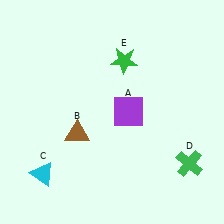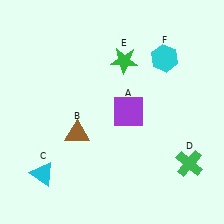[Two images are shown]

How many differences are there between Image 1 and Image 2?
There is 1 difference between the two images.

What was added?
A cyan hexagon (F) was added in Image 2.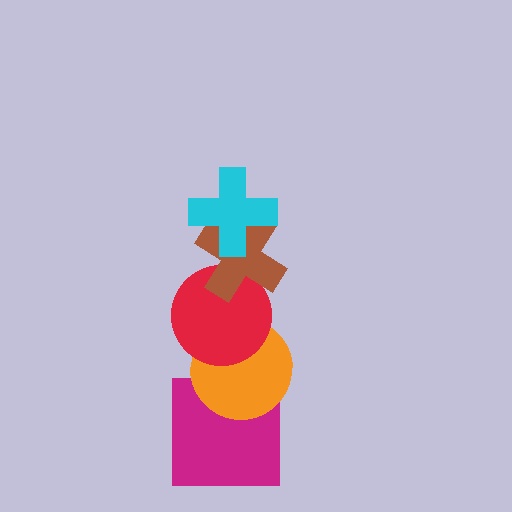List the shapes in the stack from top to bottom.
From top to bottom: the cyan cross, the brown cross, the red circle, the orange circle, the magenta square.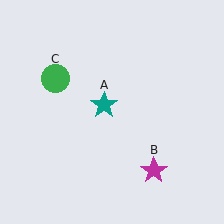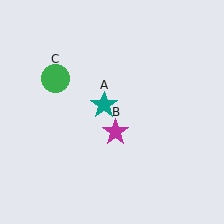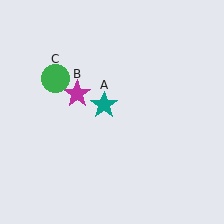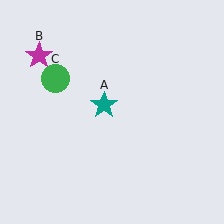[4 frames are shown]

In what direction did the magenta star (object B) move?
The magenta star (object B) moved up and to the left.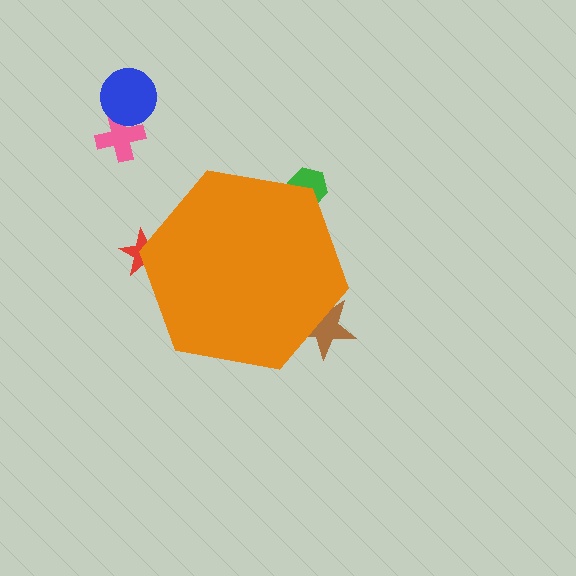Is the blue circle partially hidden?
No, the blue circle is fully visible.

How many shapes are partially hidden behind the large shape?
3 shapes are partially hidden.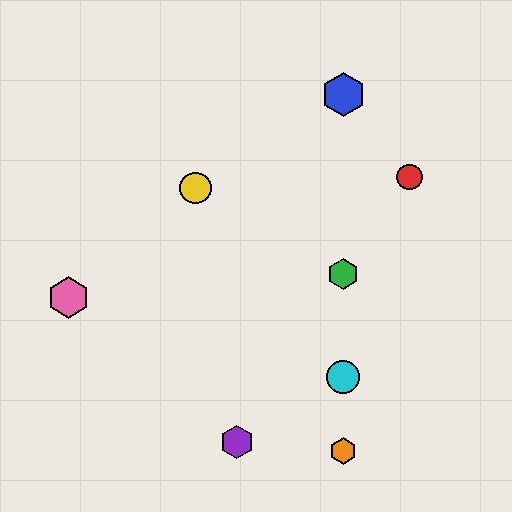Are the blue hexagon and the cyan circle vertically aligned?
Yes, both are at x≈343.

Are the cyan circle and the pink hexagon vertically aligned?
No, the cyan circle is at x≈343 and the pink hexagon is at x≈68.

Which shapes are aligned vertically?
The blue hexagon, the green hexagon, the orange hexagon, the cyan circle are aligned vertically.